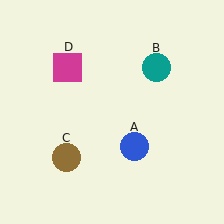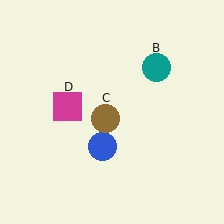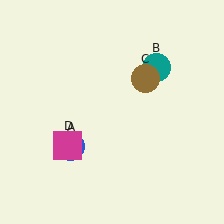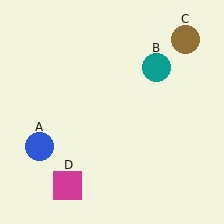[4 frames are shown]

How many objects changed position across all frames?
3 objects changed position: blue circle (object A), brown circle (object C), magenta square (object D).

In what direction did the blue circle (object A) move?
The blue circle (object A) moved left.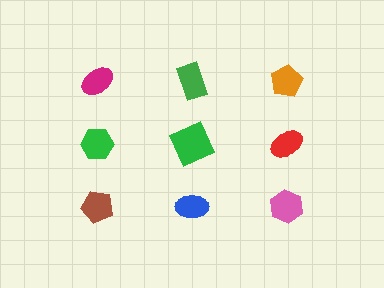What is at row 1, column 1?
A magenta ellipse.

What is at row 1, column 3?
An orange pentagon.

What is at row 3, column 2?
A blue ellipse.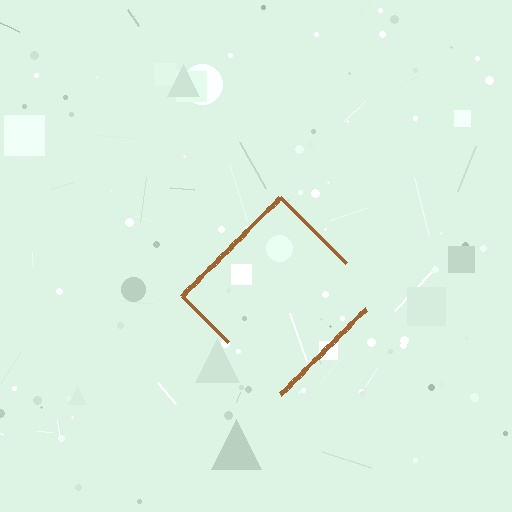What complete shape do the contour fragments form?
The contour fragments form a diamond.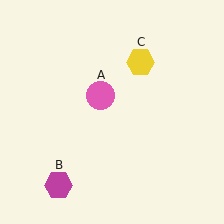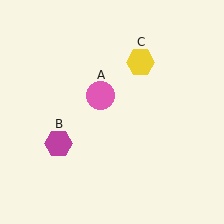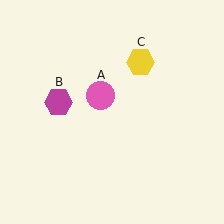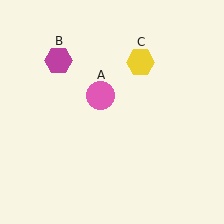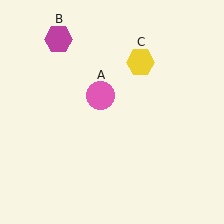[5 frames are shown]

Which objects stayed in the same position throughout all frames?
Pink circle (object A) and yellow hexagon (object C) remained stationary.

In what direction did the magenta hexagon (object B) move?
The magenta hexagon (object B) moved up.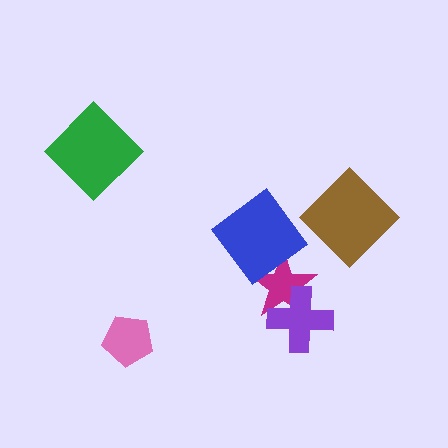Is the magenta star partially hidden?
Yes, it is partially covered by another shape.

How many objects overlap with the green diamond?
0 objects overlap with the green diamond.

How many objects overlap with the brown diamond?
0 objects overlap with the brown diamond.